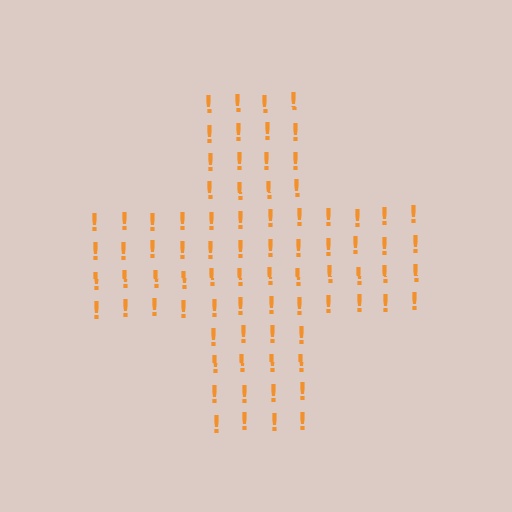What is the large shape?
The large shape is a cross.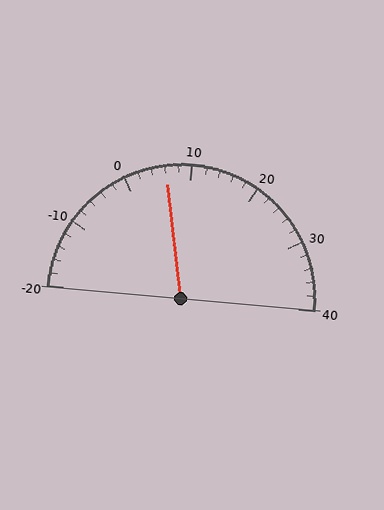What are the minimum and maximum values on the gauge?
The gauge ranges from -20 to 40.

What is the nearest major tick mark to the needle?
The nearest major tick mark is 10.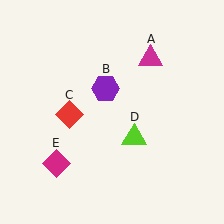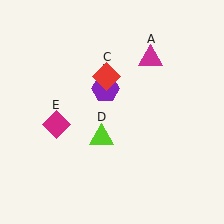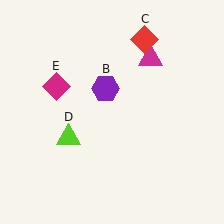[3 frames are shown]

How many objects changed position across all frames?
3 objects changed position: red diamond (object C), lime triangle (object D), magenta diamond (object E).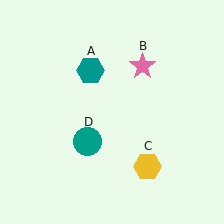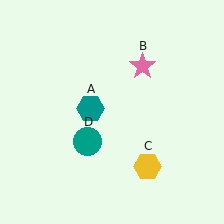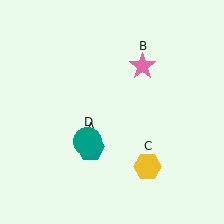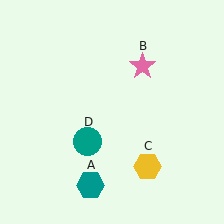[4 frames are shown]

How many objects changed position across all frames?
1 object changed position: teal hexagon (object A).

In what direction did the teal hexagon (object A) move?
The teal hexagon (object A) moved down.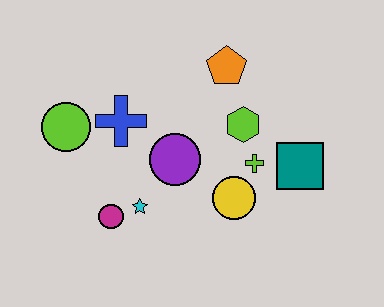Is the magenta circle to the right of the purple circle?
No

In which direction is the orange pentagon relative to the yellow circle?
The orange pentagon is above the yellow circle.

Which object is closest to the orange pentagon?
The lime hexagon is closest to the orange pentagon.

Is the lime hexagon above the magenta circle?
Yes